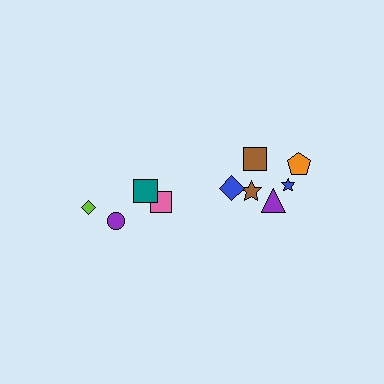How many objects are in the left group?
There are 4 objects.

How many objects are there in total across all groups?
There are 10 objects.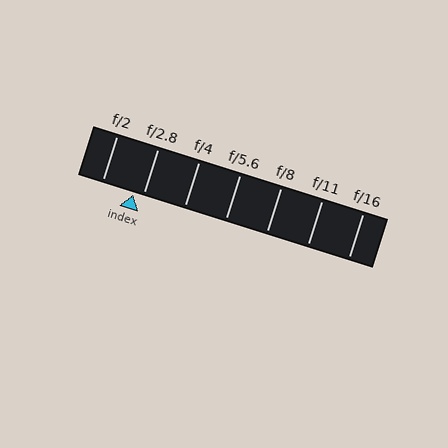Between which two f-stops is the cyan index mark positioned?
The index mark is between f/2 and f/2.8.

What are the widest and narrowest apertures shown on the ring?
The widest aperture shown is f/2 and the narrowest is f/16.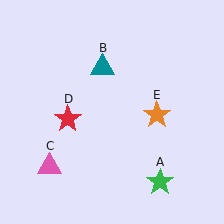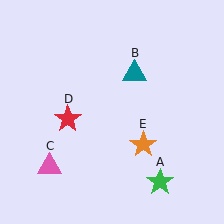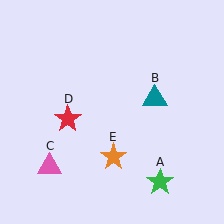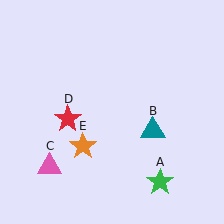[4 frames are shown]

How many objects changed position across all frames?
2 objects changed position: teal triangle (object B), orange star (object E).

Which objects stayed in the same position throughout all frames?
Green star (object A) and pink triangle (object C) and red star (object D) remained stationary.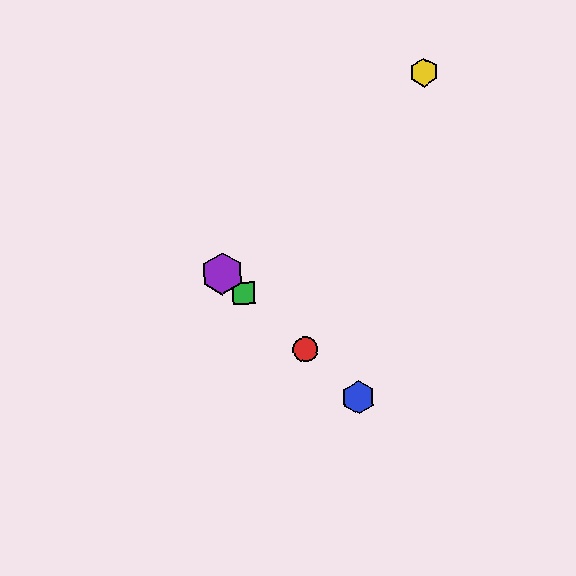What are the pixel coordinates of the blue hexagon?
The blue hexagon is at (358, 397).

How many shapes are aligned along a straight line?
4 shapes (the red circle, the blue hexagon, the green square, the purple hexagon) are aligned along a straight line.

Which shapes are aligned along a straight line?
The red circle, the blue hexagon, the green square, the purple hexagon are aligned along a straight line.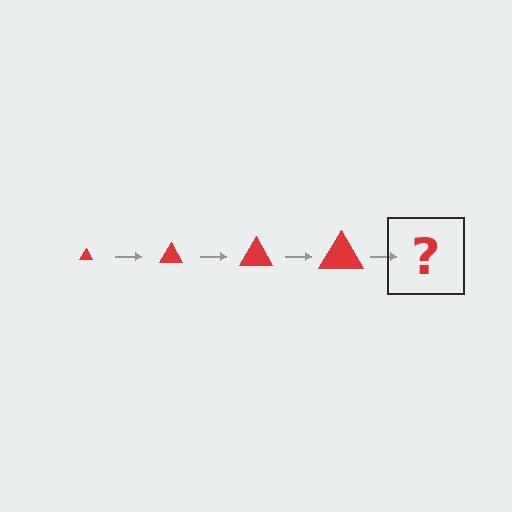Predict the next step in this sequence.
The next step is a red triangle, larger than the previous one.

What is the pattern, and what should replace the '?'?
The pattern is that the triangle gets progressively larger each step. The '?' should be a red triangle, larger than the previous one.